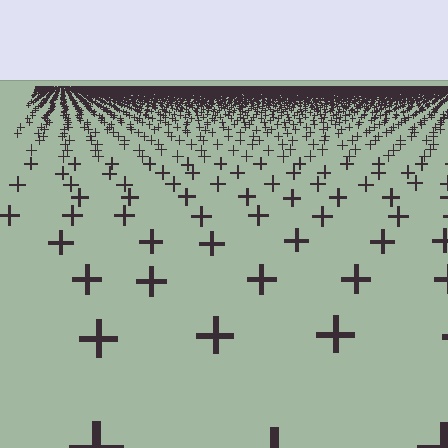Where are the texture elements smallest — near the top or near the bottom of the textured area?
Near the top.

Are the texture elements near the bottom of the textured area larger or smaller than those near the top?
Larger. Near the bottom, elements are closer to the viewer and appear at a bigger on-screen size.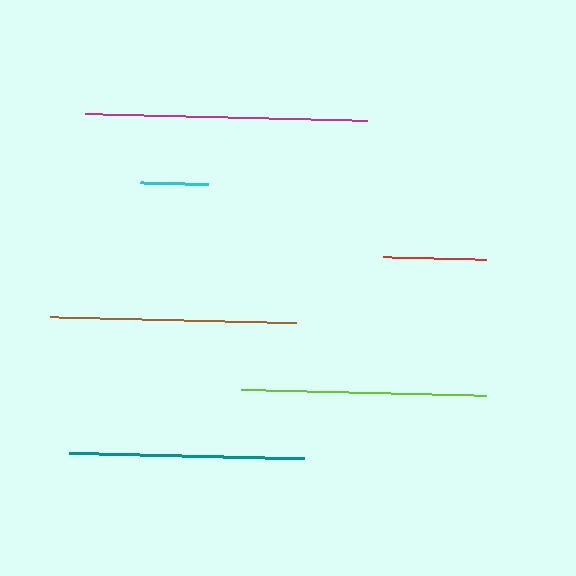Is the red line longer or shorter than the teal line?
The teal line is longer than the red line.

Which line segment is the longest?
The magenta line is the longest at approximately 282 pixels.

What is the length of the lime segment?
The lime segment is approximately 245 pixels long.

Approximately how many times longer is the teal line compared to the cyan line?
The teal line is approximately 3.4 times the length of the cyan line.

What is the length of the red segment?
The red segment is approximately 102 pixels long.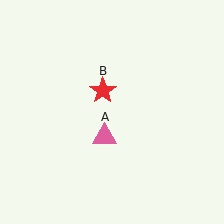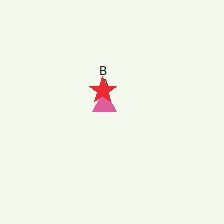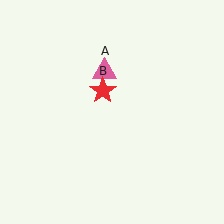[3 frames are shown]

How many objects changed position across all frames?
1 object changed position: pink triangle (object A).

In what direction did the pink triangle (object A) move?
The pink triangle (object A) moved up.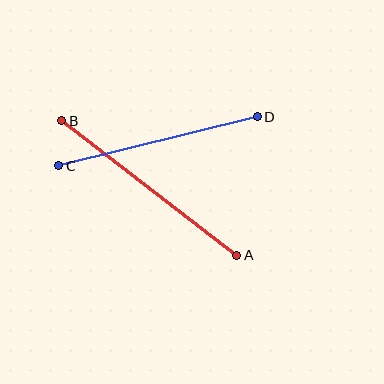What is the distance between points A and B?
The distance is approximately 221 pixels.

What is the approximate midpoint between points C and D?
The midpoint is at approximately (158, 141) pixels.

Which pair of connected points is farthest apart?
Points A and B are farthest apart.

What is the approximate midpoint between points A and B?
The midpoint is at approximately (149, 188) pixels.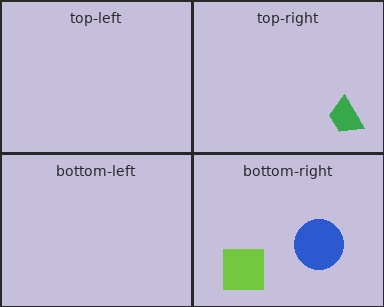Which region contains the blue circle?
The bottom-right region.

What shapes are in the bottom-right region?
The blue circle, the lime square.